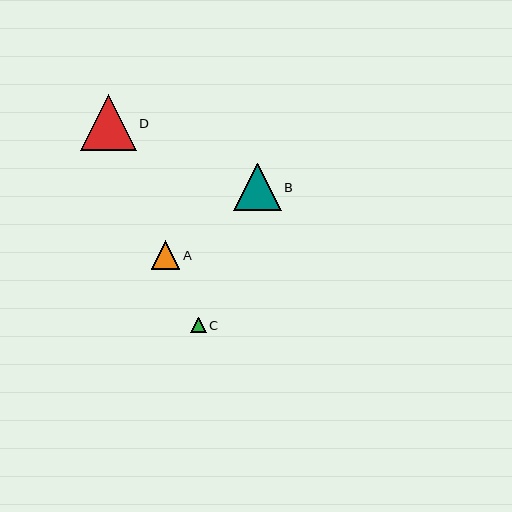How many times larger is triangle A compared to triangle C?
Triangle A is approximately 1.8 times the size of triangle C.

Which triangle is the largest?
Triangle D is the largest with a size of approximately 56 pixels.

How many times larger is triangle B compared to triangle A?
Triangle B is approximately 1.7 times the size of triangle A.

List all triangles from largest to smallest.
From largest to smallest: D, B, A, C.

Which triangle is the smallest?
Triangle C is the smallest with a size of approximately 16 pixels.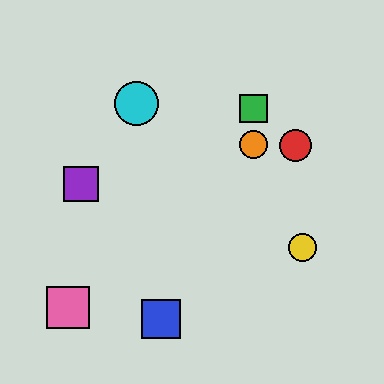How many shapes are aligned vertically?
2 shapes (the green square, the orange circle) are aligned vertically.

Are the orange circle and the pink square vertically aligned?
No, the orange circle is at x≈254 and the pink square is at x≈68.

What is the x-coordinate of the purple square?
The purple square is at x≈81.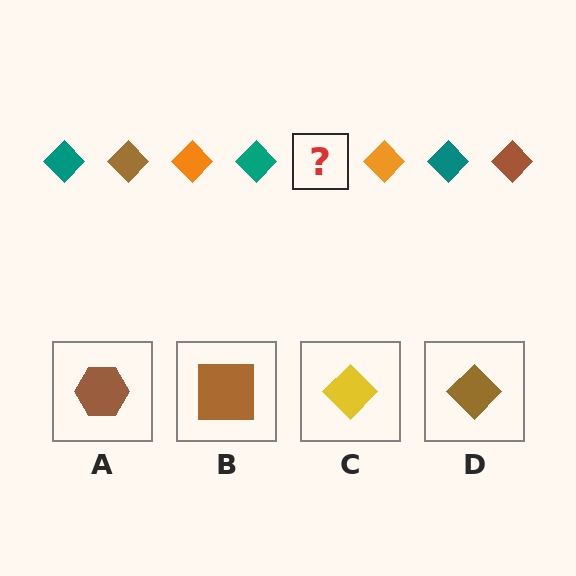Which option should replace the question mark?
Option D.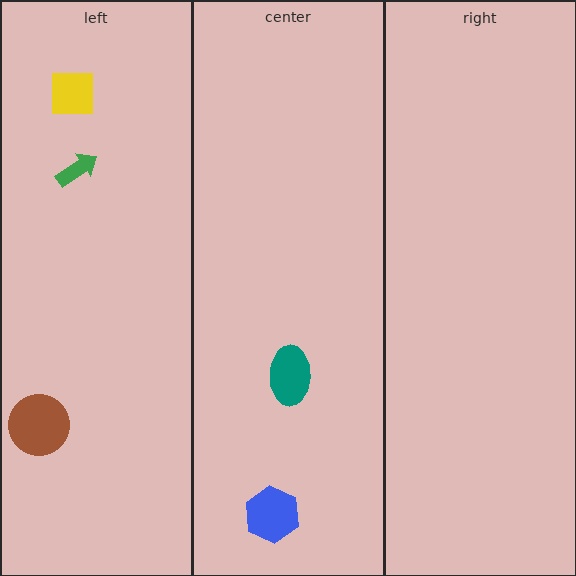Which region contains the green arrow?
The left region.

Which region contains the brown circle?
The left region.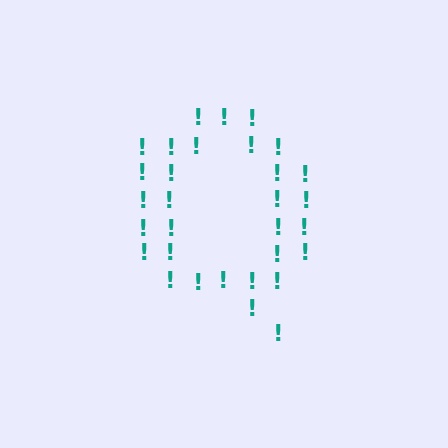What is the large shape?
The large shape is the letter Q.